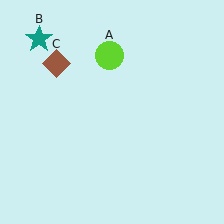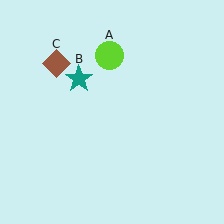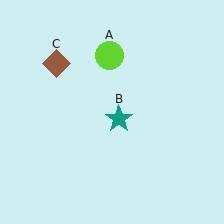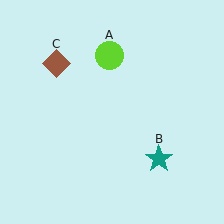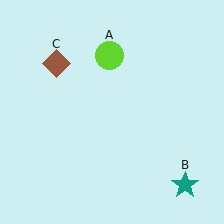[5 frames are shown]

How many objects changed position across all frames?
1 object changed position: teal star (object B).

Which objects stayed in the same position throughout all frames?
Lime circle (object A) and brown diamond (object C) remained stationary.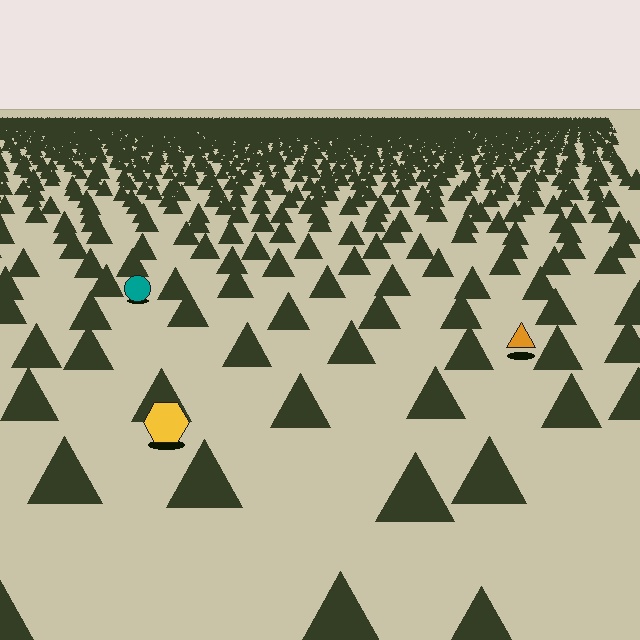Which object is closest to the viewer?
The yellow hexagon is closest. The texture marks near it are larger and more spread out.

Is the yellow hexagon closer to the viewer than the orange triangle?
Yes. The yellow hexagon is closer — you can tell from the texture gradient: the ground texture is coarser near it.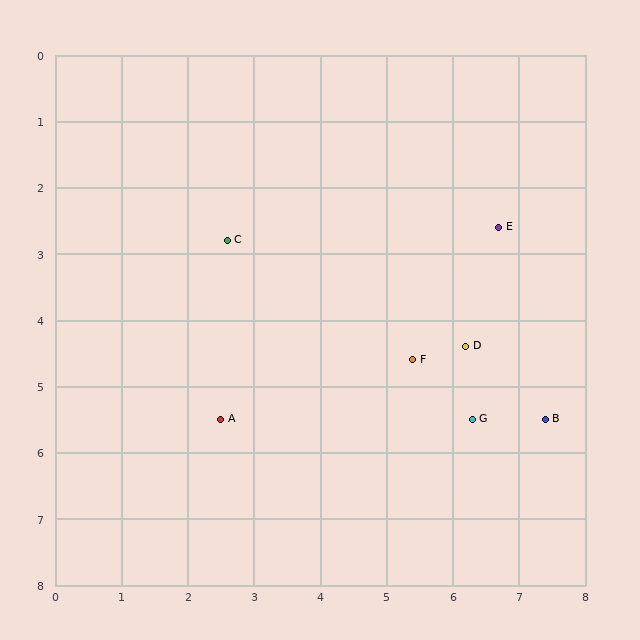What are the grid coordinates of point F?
Point F is at approximately (5.4, 4.6).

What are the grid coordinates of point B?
Point B is at approximately (7.4, 5.5).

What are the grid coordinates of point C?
Point C is at approximately (2.6, 2.8).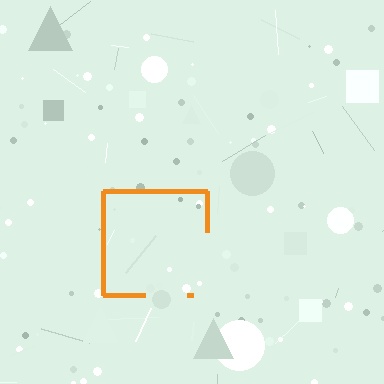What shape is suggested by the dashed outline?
The dashed outline suggests a square.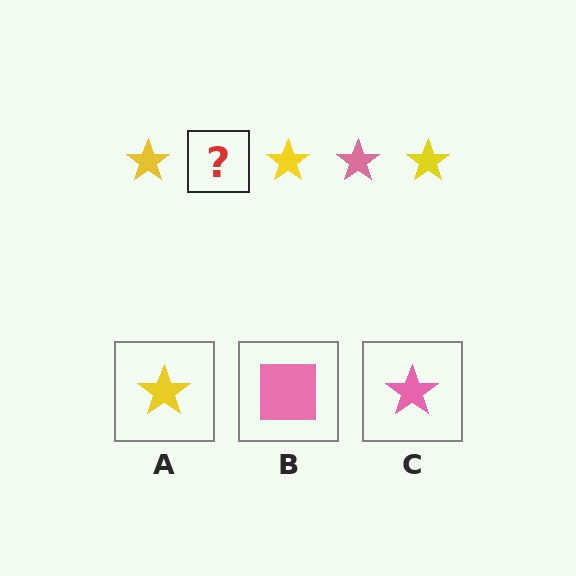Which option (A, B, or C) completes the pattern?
C.